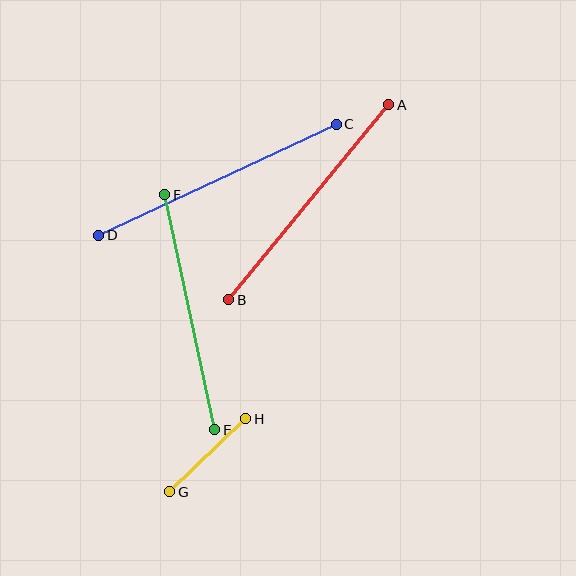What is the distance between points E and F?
The distance is approximately 240 pixels.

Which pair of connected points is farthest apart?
Points C and D are farthest apart.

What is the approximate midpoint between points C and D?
The midpoint is at approximately (217, 180) pixels.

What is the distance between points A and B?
The distance is approximately 252 pixels.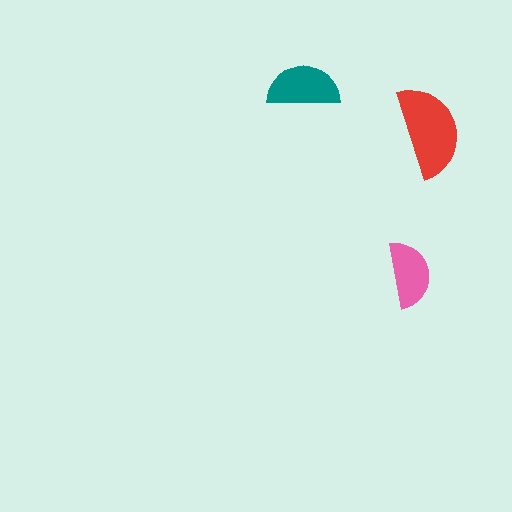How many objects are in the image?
There are 3 objects in the image.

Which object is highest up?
The teal semicircle is topmost.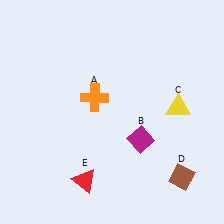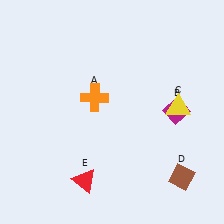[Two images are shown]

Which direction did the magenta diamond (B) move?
The magenta diamond (B) moved right.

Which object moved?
The magenta diamond (B) moved right.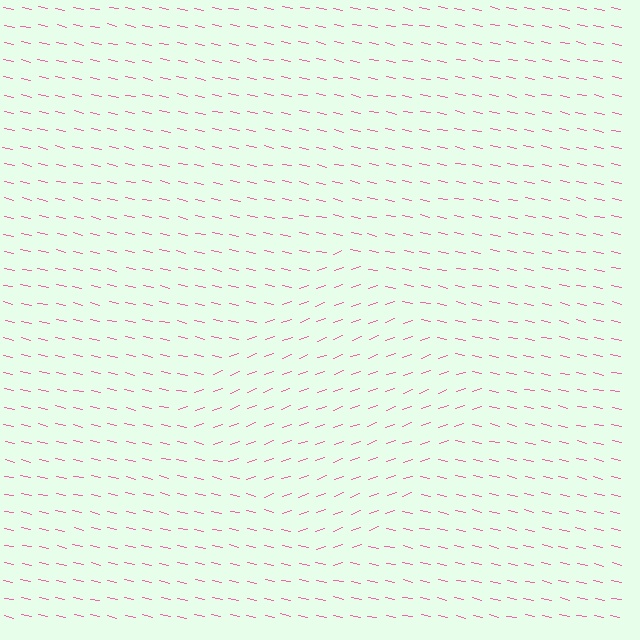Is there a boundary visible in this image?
Yes, there is a texture boundary formed by a change in line orientation.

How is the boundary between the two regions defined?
The boundary is defined purely by a change in line orientation (approximately 32 degrees difference). All lines are the same color and thickness.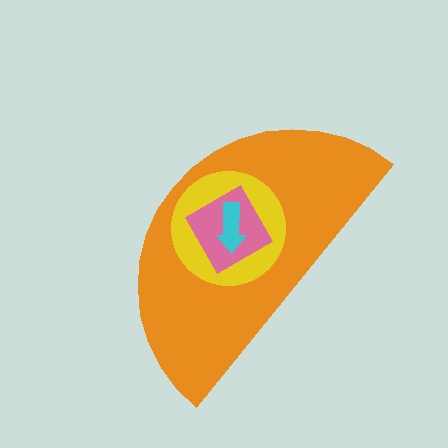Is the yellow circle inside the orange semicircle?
Yes.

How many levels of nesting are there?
4.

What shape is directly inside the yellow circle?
The pink square.